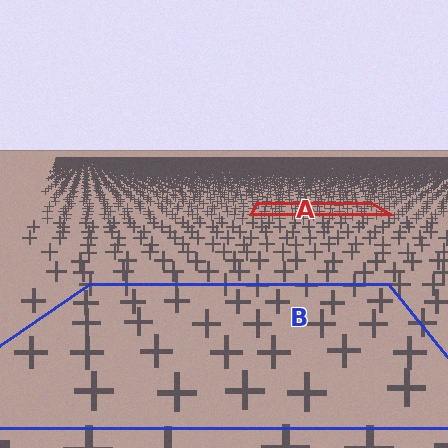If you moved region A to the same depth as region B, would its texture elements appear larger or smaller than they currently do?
They would appear larger. At a closer depth, the same texture elements are projected at a bigger on-screen size.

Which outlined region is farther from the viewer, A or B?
Region A is farther from the viewer — the texture elements inside it appear smaller and more densely packed.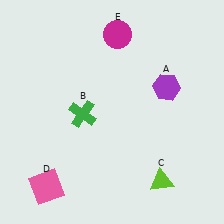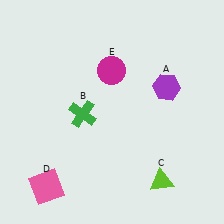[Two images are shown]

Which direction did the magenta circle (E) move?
The magenta circle (E) moved down.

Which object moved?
The magenta circle (E) moved down.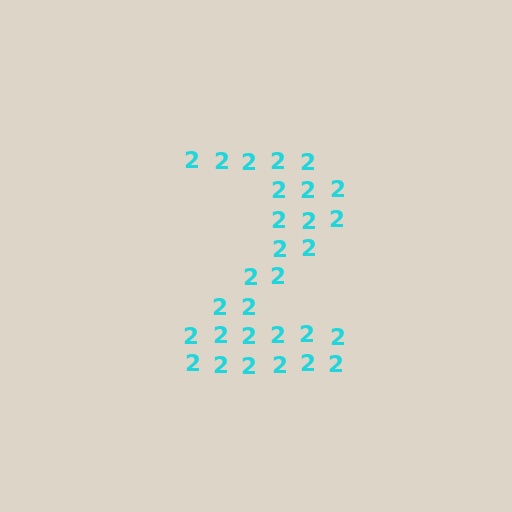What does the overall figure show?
The overall figure shows the digit 2.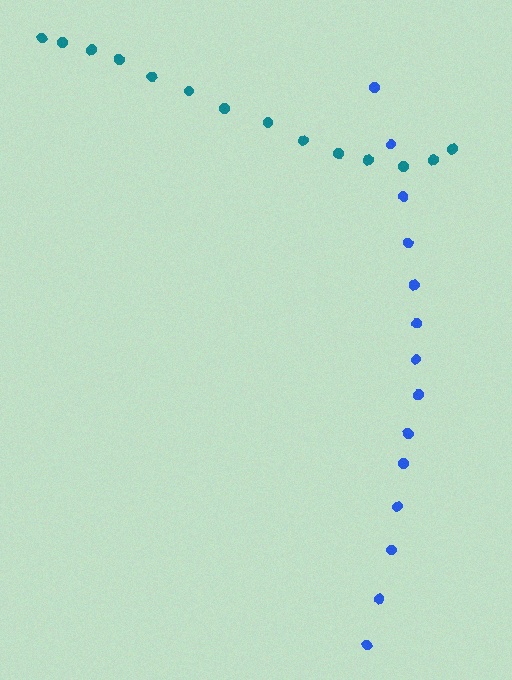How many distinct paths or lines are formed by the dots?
There are 2 distinct paths.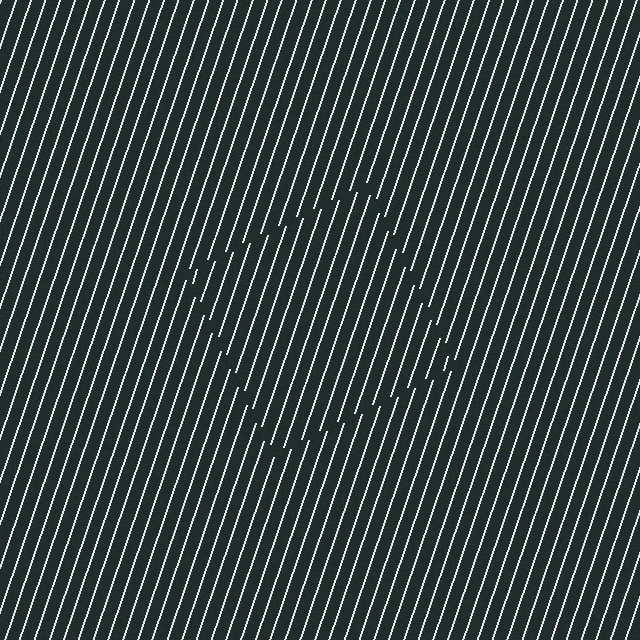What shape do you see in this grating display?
An illusory square. The interior of the shape contains the same grating, shifted by half a period — the contour is defined by the phase discontinuity where line-ends from the inner and outer gratings abut.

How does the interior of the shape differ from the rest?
The interior of the shape contains the same grating, shifted by half a period — the contour is defined by the phase discontinuity where line-ends from the inner and outer gratings abut.